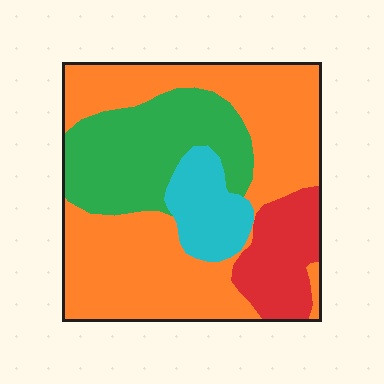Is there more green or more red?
Green.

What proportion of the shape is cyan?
Cyan covers around 10% of the shape.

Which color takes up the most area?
Orange, at roughly 50%.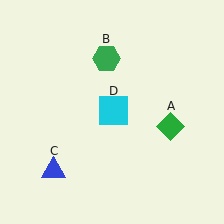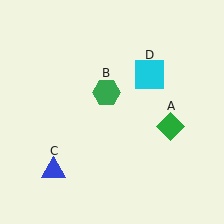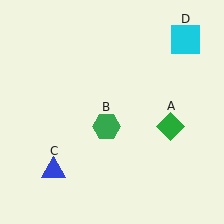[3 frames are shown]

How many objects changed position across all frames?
2 objects changed position: green hexagon (object B), cyan square (object D).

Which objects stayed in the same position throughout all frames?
Green diamond (object A) and blue triangle (object C) remained stationary.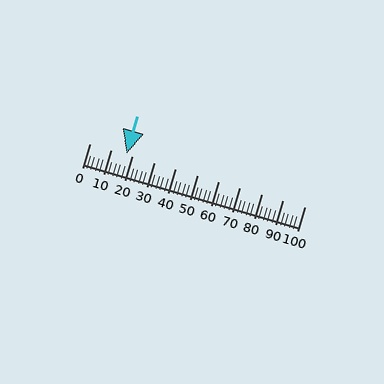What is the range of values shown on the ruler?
The ruler shows values from 0 to 100.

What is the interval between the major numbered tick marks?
The major tick marks are spaced 10 units apart.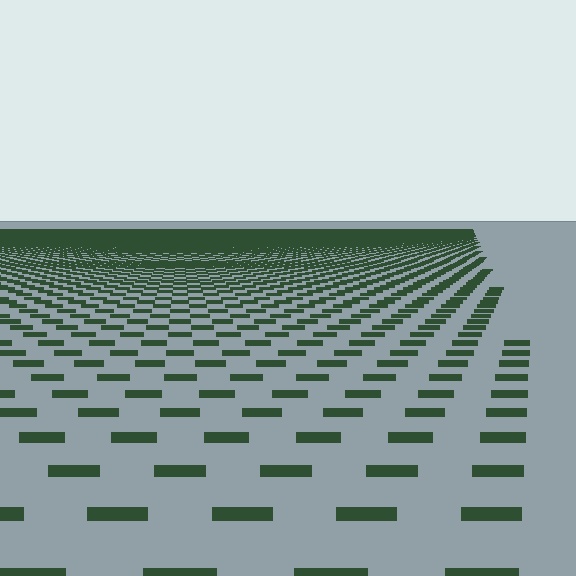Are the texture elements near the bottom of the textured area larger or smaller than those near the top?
Larger. Near the bottom, elements are closer to the viewer and appear at a bigger on-screen size.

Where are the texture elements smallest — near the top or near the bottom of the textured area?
Near the top.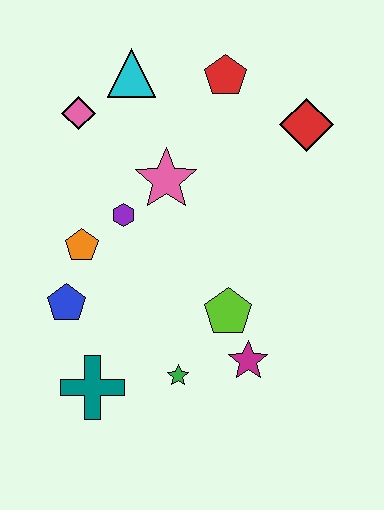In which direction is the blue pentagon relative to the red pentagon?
The blue pentagon is below the red pentagon.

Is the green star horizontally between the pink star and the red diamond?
Yes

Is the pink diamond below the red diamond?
No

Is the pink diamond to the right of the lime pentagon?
No